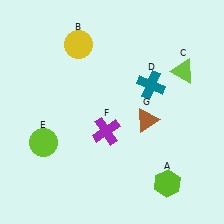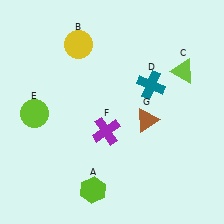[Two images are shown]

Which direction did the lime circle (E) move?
The lime circle (E) moved up.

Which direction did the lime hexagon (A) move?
The lime hexagon (A) moved left.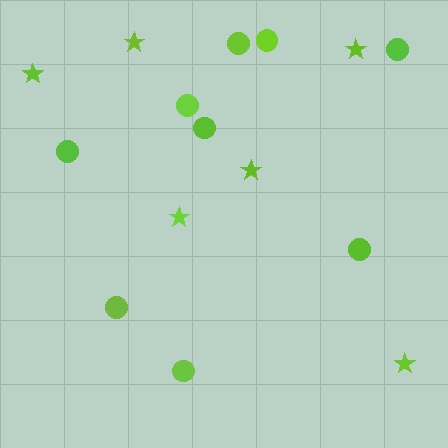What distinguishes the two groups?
There are 2 groups: one group of stars (6) and one group of circles (9).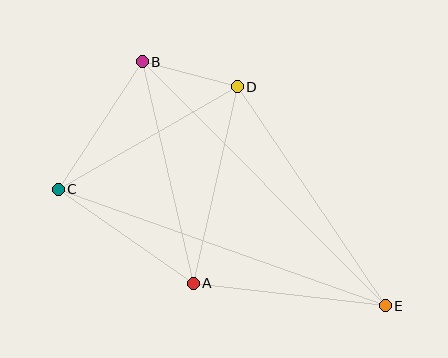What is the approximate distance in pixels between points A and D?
The distance between A and D is approximately 201 pixels.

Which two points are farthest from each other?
Points C and E are farthest from each other.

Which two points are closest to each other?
Points B and D are closest to each other.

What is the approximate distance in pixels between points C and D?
The distance between C and D is approximately 206 pixels.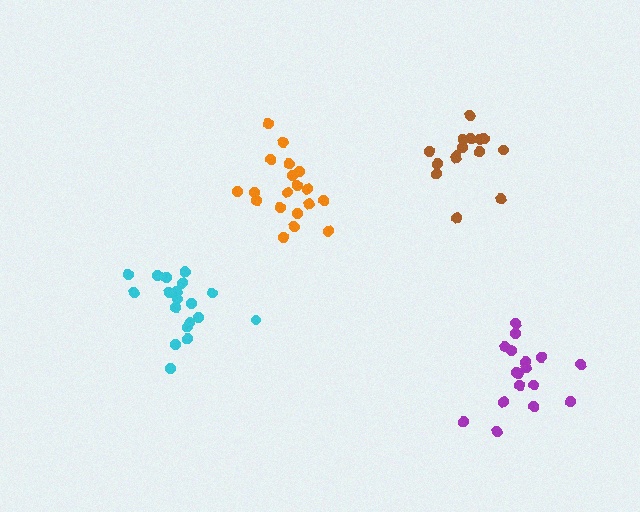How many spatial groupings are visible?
There are 4 spatial groupings.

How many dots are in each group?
Group 1: 19 dots, Group 2: 15 dots, Group 3: 17 dots, Group 4: 19 dots (70 total).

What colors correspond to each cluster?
The clusters are colored: cyan, brown, purple, orange.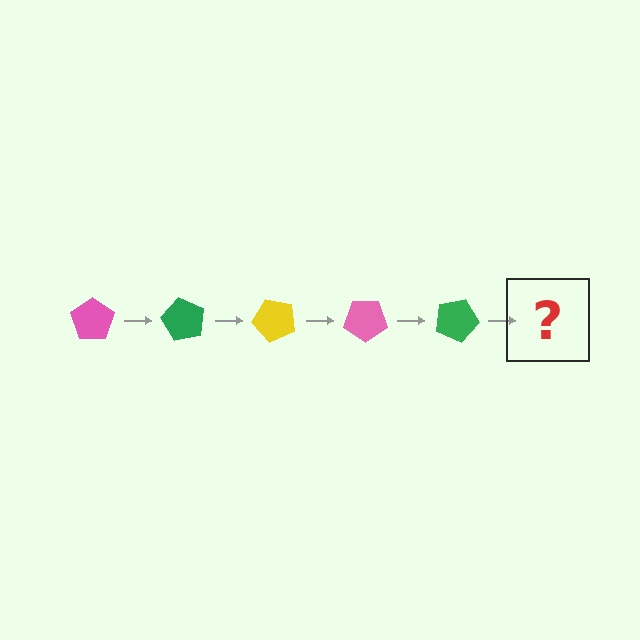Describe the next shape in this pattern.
It should be a yellow pentagon, rotated 300 degrees from the start.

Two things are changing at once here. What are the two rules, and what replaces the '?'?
The two rules are that it rotates 60 degrees each step and the color cycles through pink, green, and yellow. The '?' should be a yellow pentagon, rotated 300 degrees from the start.